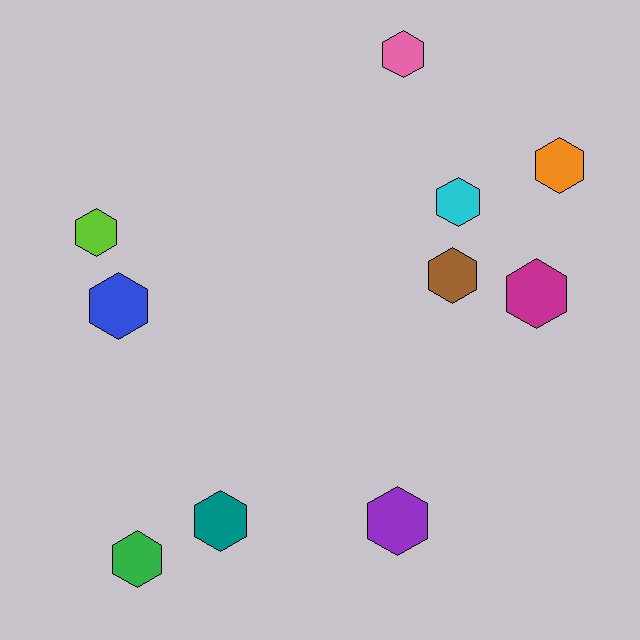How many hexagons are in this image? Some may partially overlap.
There are 10 hexagons.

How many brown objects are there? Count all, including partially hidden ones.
There is 1 brown object.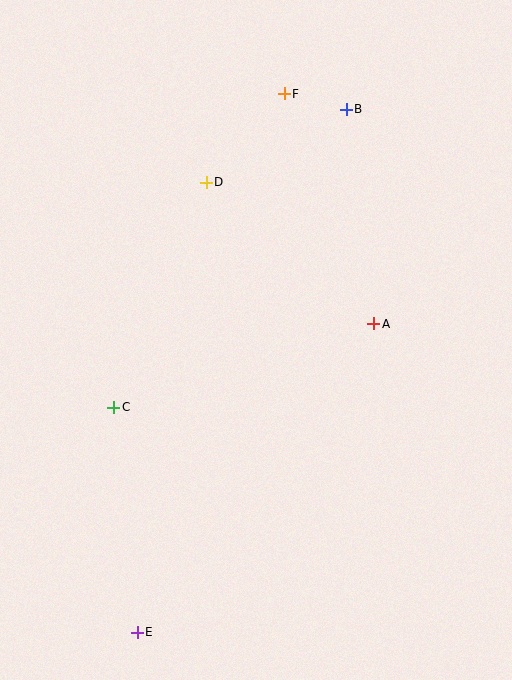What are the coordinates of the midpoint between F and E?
The midpoint between F and E is at (211, 363).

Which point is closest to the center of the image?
Point A at (374, 324) is closest to the center.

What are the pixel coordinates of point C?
Point C is at (114, 407).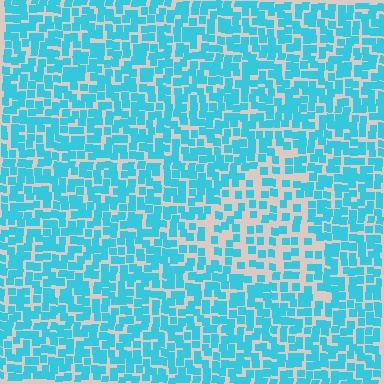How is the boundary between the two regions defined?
The boundary is defined by a change in element density (approximately 1.9x ratio). All elements are the same color, size, and shape.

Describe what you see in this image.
The image contains small cyan elements arranged at two different densities. A triangle-shaped region is visible where the elements are less densely packed than the surrounding area.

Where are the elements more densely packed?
The elements are more densely packed outside the triangle boundary.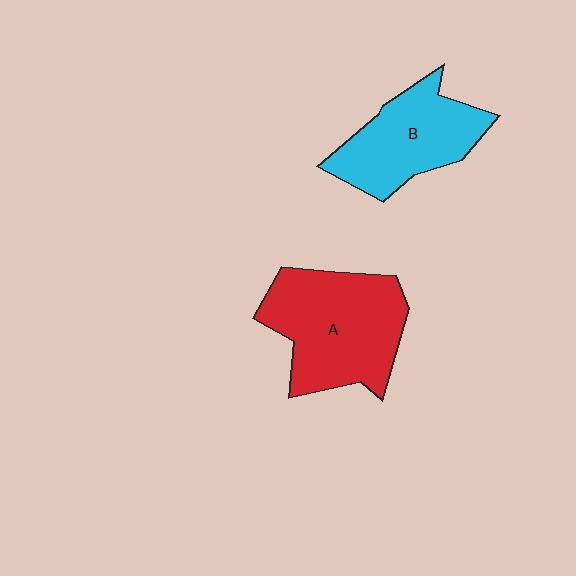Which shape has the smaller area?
Shape B (cyan).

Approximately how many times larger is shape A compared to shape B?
Approximately 1.3 times.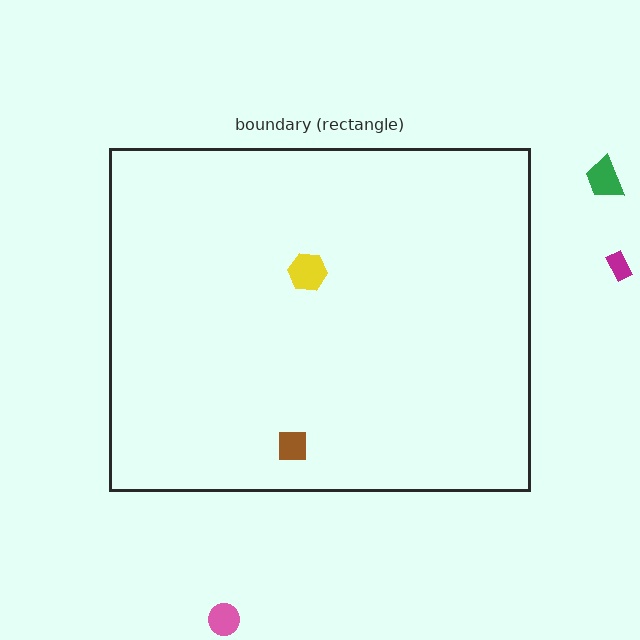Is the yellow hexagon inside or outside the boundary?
Inside.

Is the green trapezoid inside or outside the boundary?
Outside.